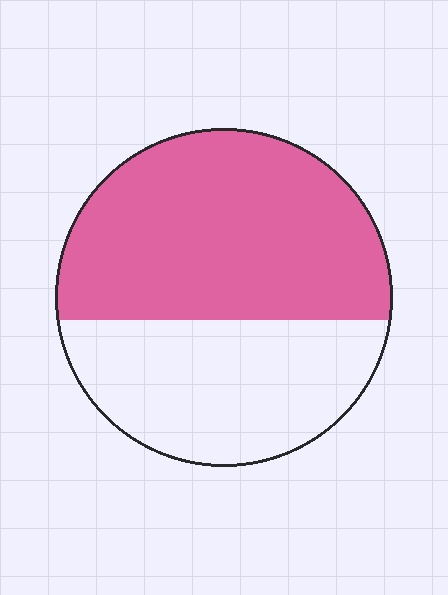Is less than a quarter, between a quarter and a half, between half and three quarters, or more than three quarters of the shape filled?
Between half and three quarters.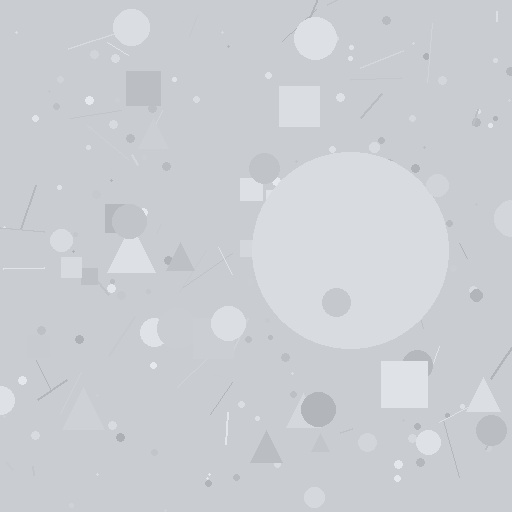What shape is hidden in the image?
A circle is hidden in the image.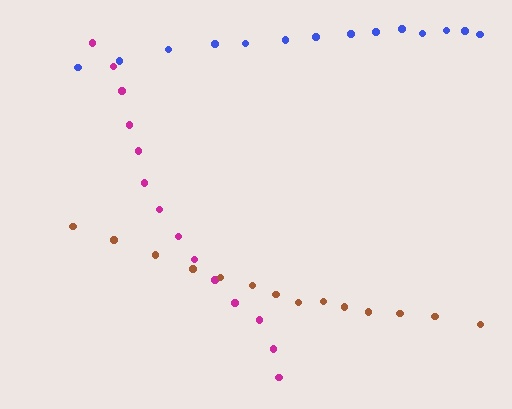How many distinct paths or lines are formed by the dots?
There are 3 distinct paths.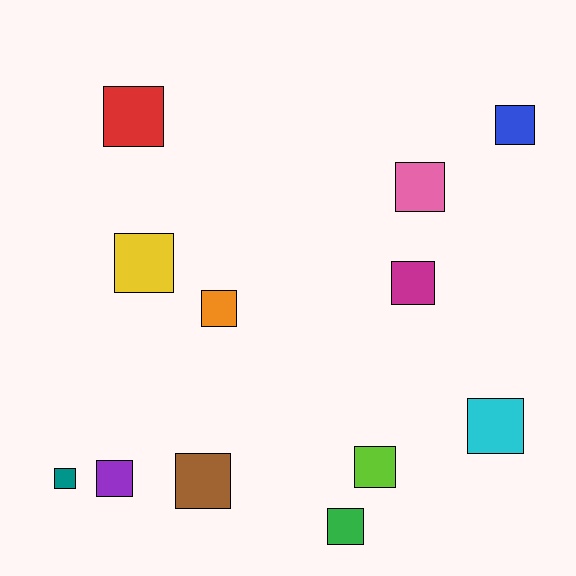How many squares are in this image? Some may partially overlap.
There are 12 squares.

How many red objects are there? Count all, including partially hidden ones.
There is 1 red object.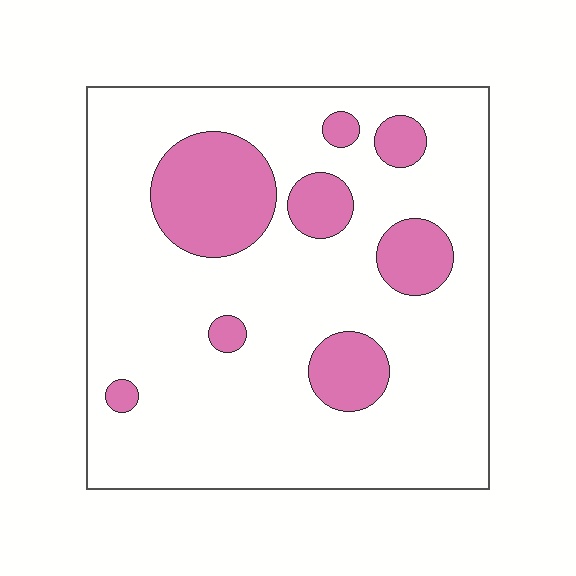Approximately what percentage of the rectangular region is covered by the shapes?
Approximately 20%.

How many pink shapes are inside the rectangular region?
8.